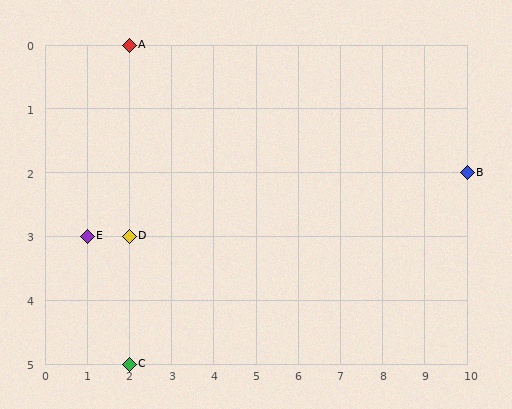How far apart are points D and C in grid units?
Points D and C are 2 rows apart.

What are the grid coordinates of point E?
Point E is at grid coordinates (1, 3).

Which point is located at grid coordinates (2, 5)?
Point C is at (2, 5).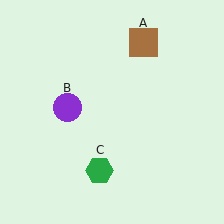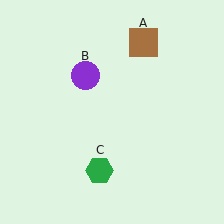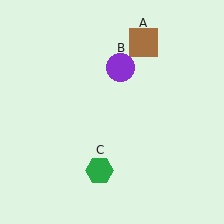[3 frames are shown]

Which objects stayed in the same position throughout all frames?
Brown square (object A) and green hexagon (object C) remained stationary.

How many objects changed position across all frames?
1 object changed position: purple circle (object B).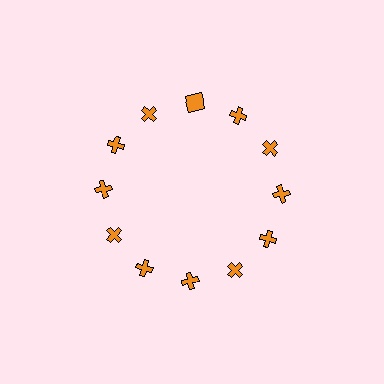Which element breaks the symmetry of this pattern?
The orange square at roughly the 12 o'clock position breaks the symmetry. All other shapes are orange crosses.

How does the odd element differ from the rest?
It has a different shape: square instead of cross.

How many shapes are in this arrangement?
There are 12 shapes arranged in a ring pattern.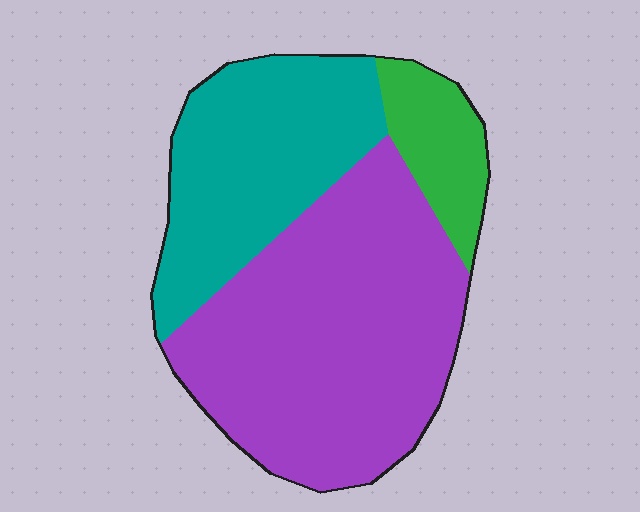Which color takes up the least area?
Green, at roughly 10%.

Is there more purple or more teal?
Purple.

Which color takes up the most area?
Purple, at roughly 55%.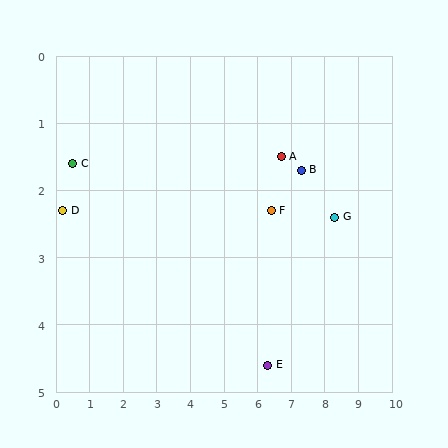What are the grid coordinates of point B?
Point B is at approximately (7.3, 1.7).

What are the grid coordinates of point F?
Point F is at approximately (6.4, 2.3).